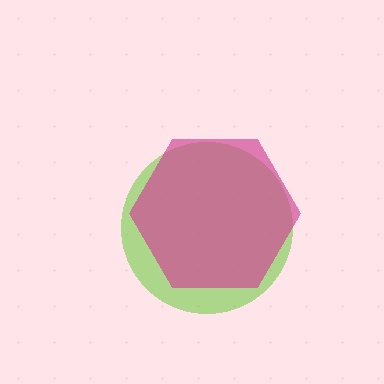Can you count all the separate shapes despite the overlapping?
Yes, there are 2 separate shapes.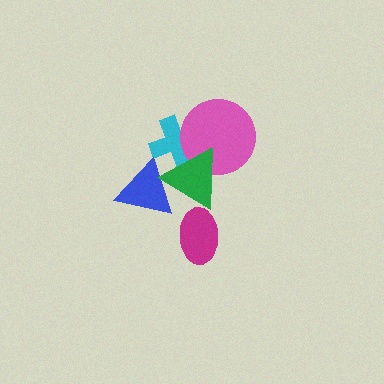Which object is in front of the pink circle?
The green triangle is in front of the pink circle.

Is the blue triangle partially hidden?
Yes, it is partially covered by another shape.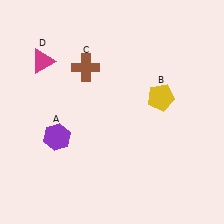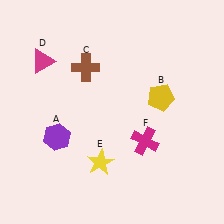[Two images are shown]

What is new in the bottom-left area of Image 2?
A yellow star (E) was added in the bottom-left area of Image 2.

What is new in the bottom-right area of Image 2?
A magenta cross (F) was added in the bottom-right area of Image 2.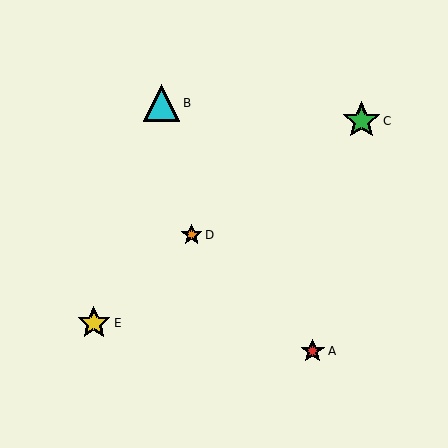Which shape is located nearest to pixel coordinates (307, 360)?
The red star (labeled A) at (313, 351) is nearest to that location.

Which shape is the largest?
The green star (labeled C) is the largest.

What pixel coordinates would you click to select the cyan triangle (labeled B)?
Click at (161, 103) to select the cyan triangle B.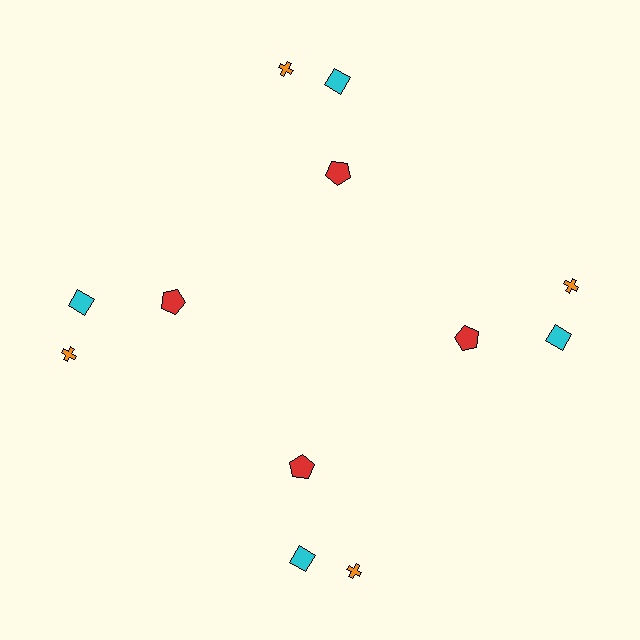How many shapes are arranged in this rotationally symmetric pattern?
There are 12 shapes, arranged in 4 groups of 3.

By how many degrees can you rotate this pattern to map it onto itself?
The pattern maps onto itself every 90 degrees of rotation.